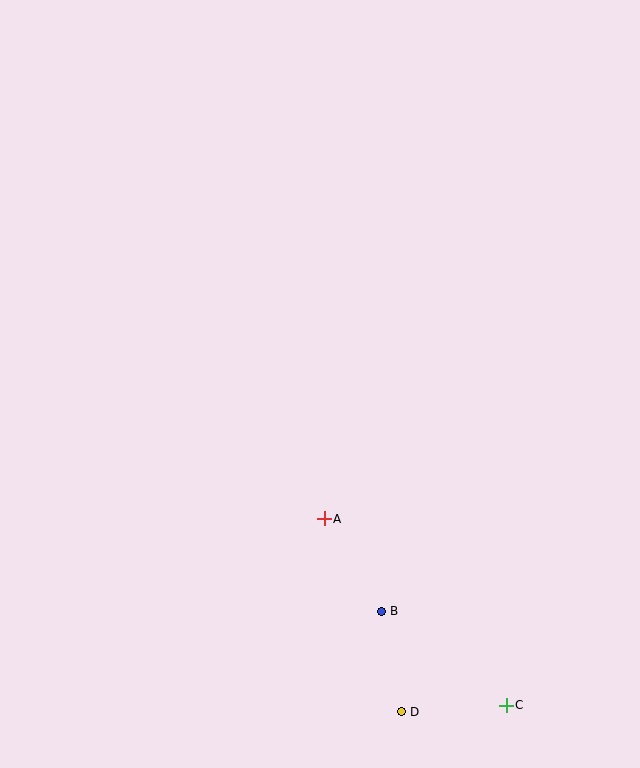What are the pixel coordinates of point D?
Point D is at (401, 712).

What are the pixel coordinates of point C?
Point C is at (506, 705).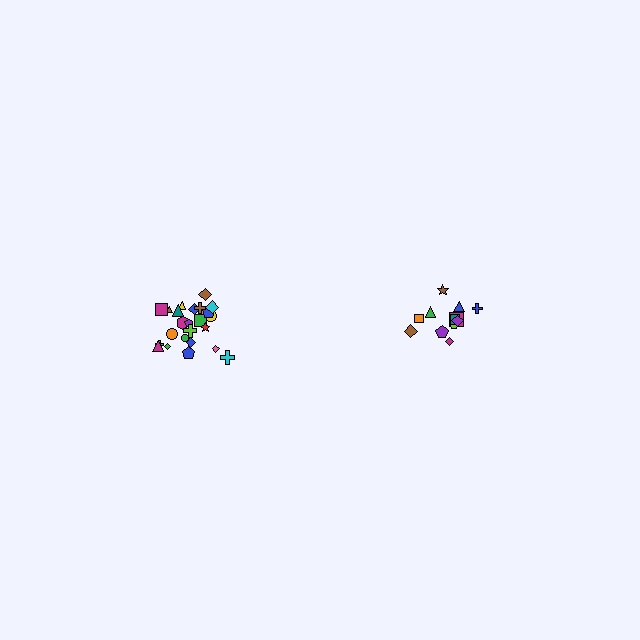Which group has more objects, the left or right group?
The left group.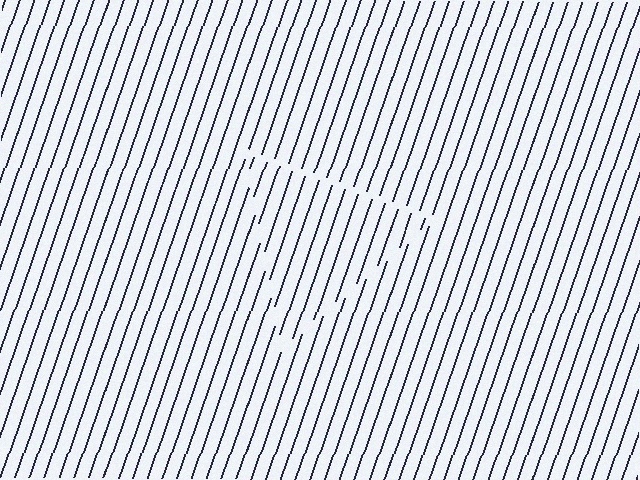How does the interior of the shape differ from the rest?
The interior of the shape contains the same grating, shifted by half a period — the contour is defined by the phase discontinuity where line-ends from the inner and outer gratings abut.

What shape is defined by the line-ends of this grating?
An illusory triangle. The interior of the shape contains the same grating, shifted by half a period — the contour is defined by the phase discontinuity where line-ends from the inner and outer gratings abut.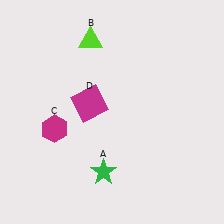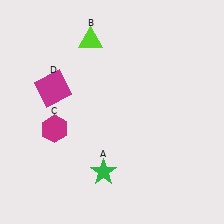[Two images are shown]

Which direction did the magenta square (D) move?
The magenta square (D) moved left.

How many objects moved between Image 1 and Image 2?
1 object moved between the two images.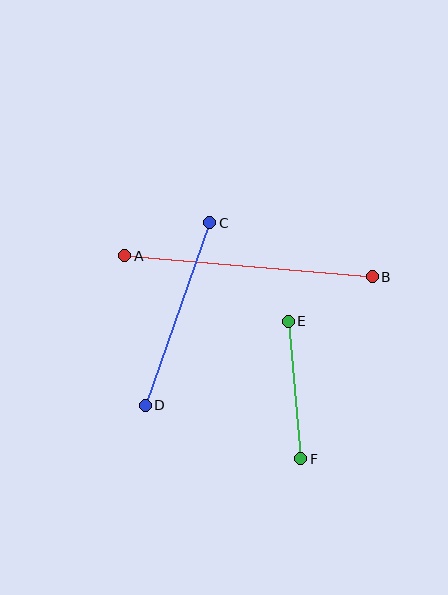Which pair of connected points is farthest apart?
Points A and B are farthest apart.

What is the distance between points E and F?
The distance is approximately 138 pixels.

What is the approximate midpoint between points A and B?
The midpoint is at approximately (248, 266) pixels.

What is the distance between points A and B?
The distance is approximately 248 pixels.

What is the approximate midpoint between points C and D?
The midpoint is at approximately (177, 314) pixels.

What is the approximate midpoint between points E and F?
The midpoint is at approximately (295, 390) pixels.